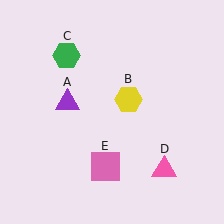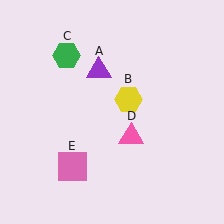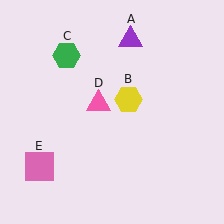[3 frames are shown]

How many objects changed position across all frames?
3 objects changed position: purple triangle (object A), pink triangle (object D), pink square (object E).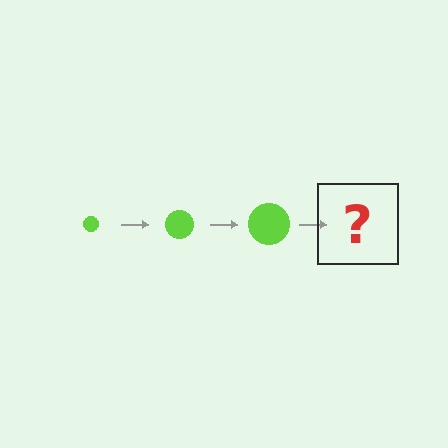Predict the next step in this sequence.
The next step is a lime circle, larger than the previous one.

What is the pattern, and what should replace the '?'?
The pattern is that the circle gets progressively larger each step. The '?' should be a lime circle, larger than the previous one.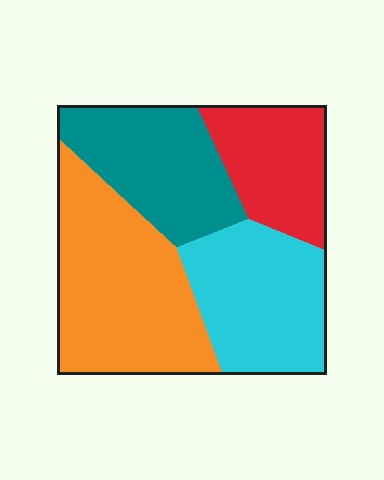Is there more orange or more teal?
Orange.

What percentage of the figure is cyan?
Cyan takes up about one quarter (1/4) of the figure.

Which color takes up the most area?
Orange, at roughly 35%.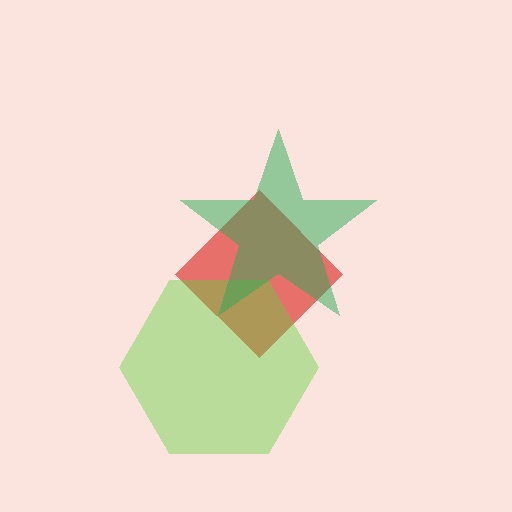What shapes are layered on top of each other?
The layered shapes are: a red diamond, a lime hexagon, a green star.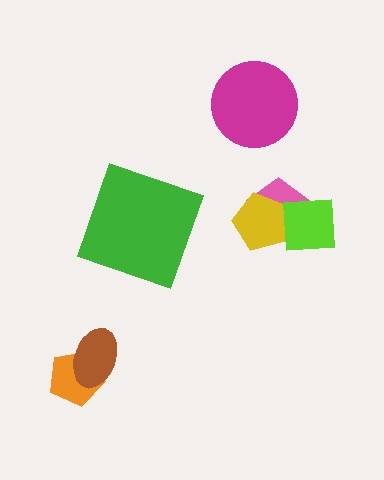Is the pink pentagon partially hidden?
Yes, it is partially covered by another shape.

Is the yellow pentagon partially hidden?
Yes, it is partially covered by another shape.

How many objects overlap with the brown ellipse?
1 object overlaps with the brown ellipse.